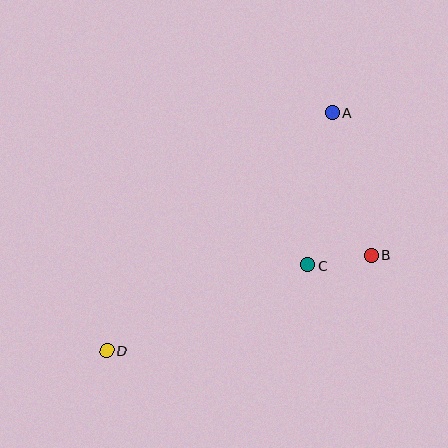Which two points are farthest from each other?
Points A and D are farthest from each other.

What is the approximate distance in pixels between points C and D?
The distance between C and D is approximately 218 pixels.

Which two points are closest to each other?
Points B and C are closest to each other.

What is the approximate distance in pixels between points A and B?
The distance between A and B is approximately 148 pixels.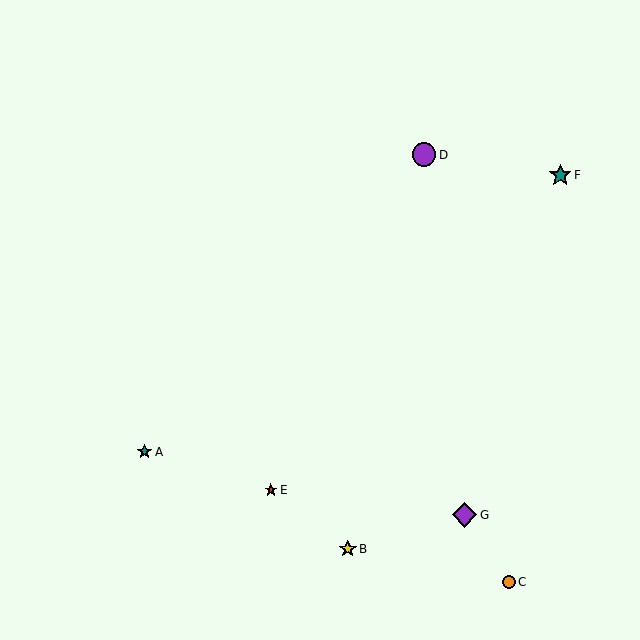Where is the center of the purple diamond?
The center of the purple diamond is at (465, 515).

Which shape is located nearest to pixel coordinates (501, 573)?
The orange circle (labeled C) at (509, 582) is nearest to that location.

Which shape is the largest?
The purple diamond (labeled G) is the largest.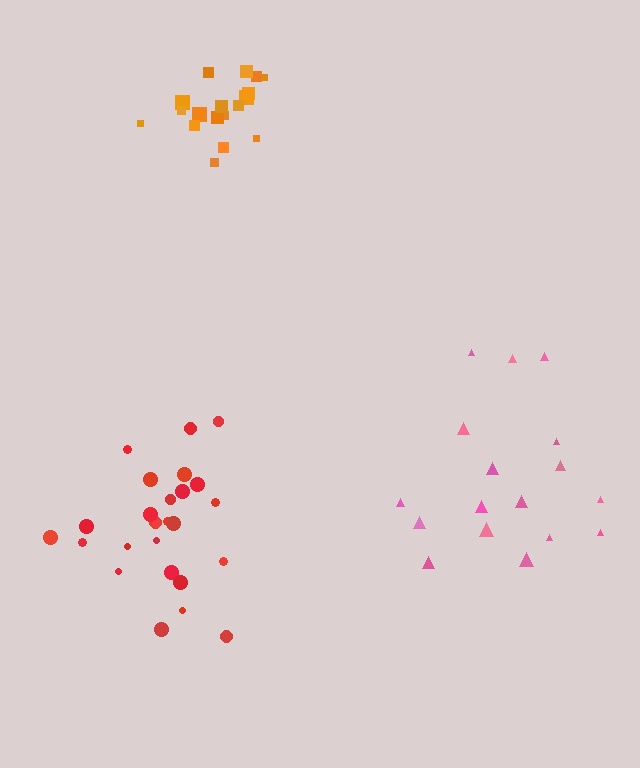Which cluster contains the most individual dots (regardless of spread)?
Red (26).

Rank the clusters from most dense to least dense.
orange, red, pink.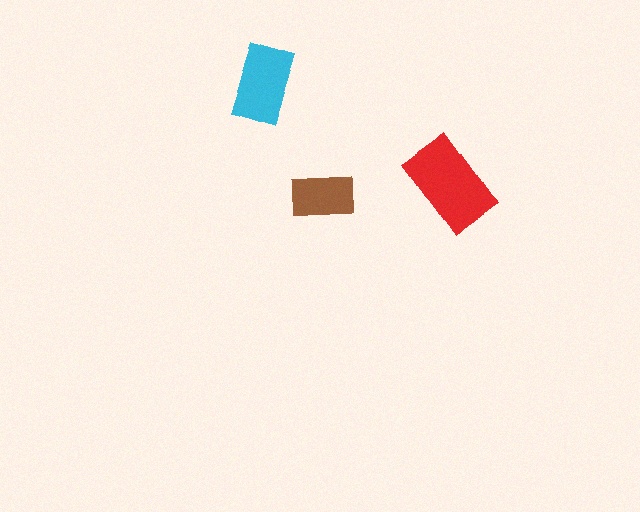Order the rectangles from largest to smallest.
the red one, the cyan one, the brown one.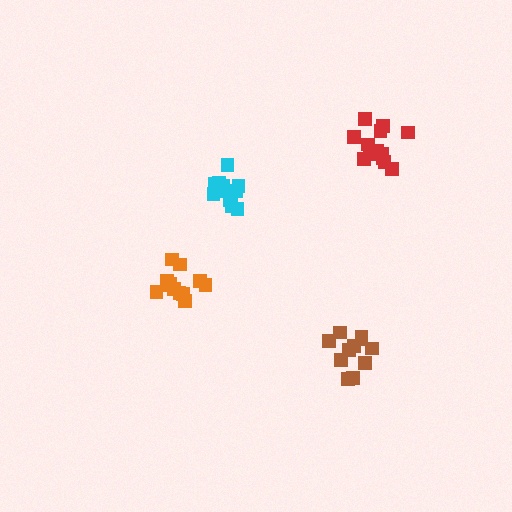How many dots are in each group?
Group 1: 13 dots, Group 2: 14 dots, Group 3: 11 dots, Group 4: 12 dots (50 total).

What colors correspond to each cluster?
The clusters are colored: cyan, red, brown, orange.